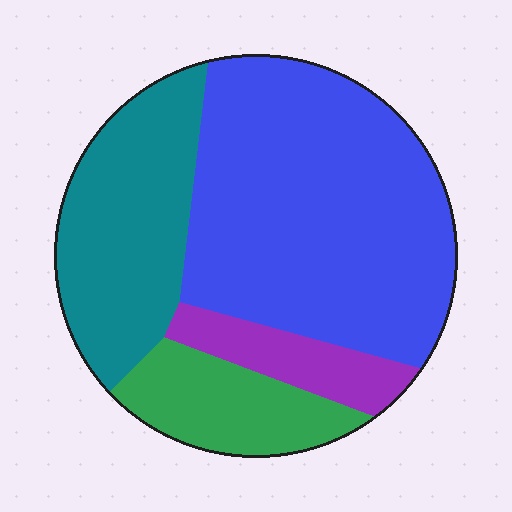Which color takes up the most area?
Blue, at roughly 50%.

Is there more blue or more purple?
Blue.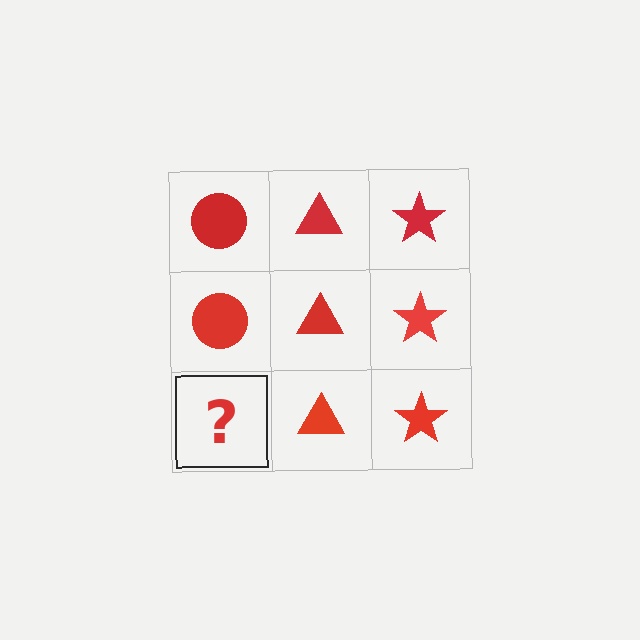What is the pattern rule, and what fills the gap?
The rule is that each column has a consistent shape. The gap should be filled with a red circle.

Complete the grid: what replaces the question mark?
The question mark should be replaced with a red circle.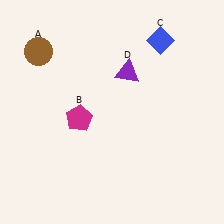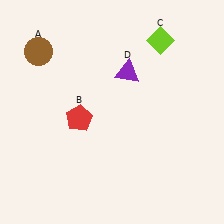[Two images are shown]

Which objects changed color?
B changed from magenta to red. C changed from blue to lime.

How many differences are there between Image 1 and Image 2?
There are 2 differences between the two images.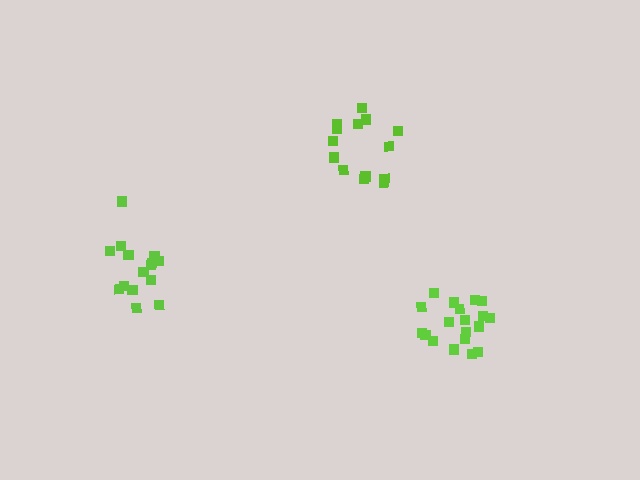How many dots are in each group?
Group 1: 19 dots, Group 2: 16 dots, Group 3: 14 dots (49 total).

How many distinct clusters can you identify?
There are 3 distinct clusters.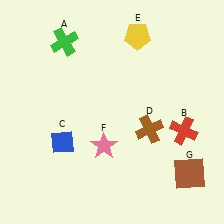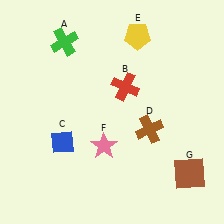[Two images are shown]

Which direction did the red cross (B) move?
The red cross (B) moved left.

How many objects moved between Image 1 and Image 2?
1 object moved between the two images.